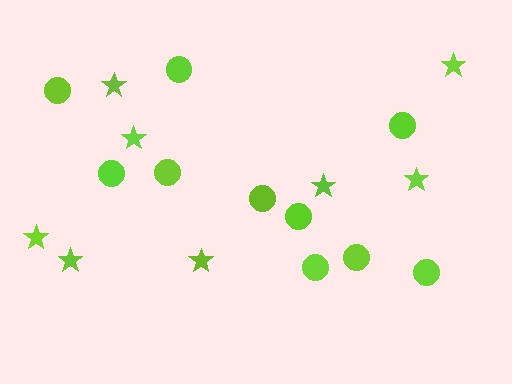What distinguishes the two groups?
There are 2 groups: one group of stars (8) and one group of circles (10).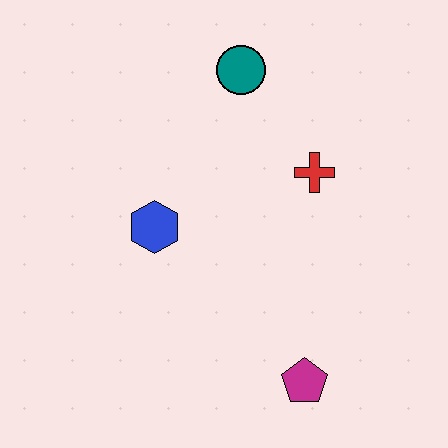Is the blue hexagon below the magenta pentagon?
No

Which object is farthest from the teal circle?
The magenta pentagon is farthest from the teal circle.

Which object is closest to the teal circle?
The red cross is closest to the teal circle.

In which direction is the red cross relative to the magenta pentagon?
The red cross is above the magenta pentagon.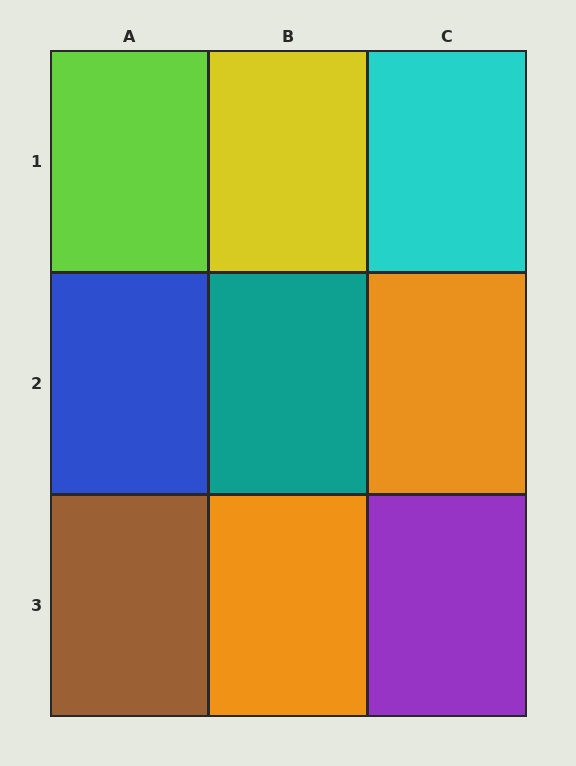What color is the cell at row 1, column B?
Yellow.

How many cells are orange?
2 cells are orange.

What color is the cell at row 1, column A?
Lime.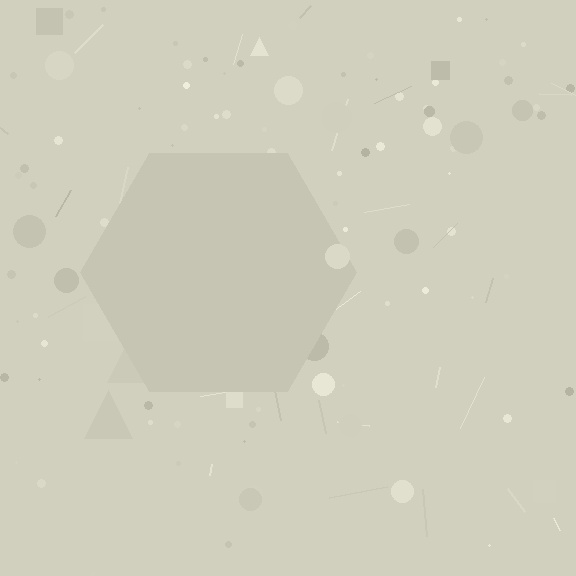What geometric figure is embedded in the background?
A hexagon is embedded in the background.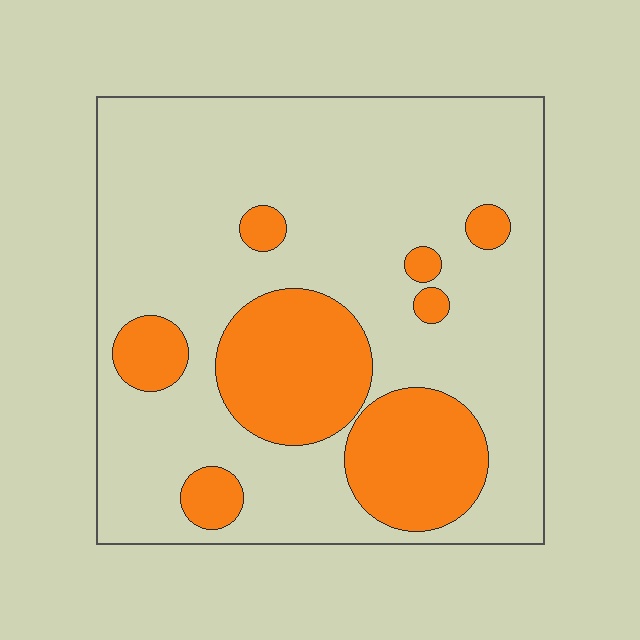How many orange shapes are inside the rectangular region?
8.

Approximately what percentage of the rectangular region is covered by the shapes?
Approximately 25%.